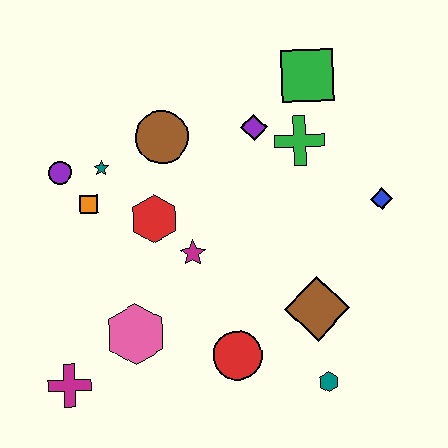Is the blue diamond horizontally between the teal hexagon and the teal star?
No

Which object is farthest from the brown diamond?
The purple circle is farthest from the brown diamond.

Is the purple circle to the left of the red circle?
Yes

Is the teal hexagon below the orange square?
Yes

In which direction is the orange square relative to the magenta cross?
The orange square is above the magenta cross.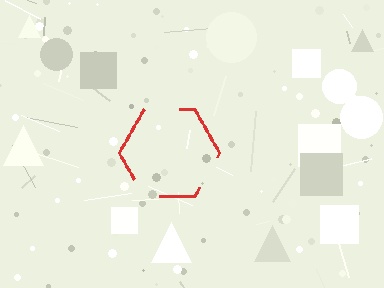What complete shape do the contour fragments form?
The contour fragments form a hexagon.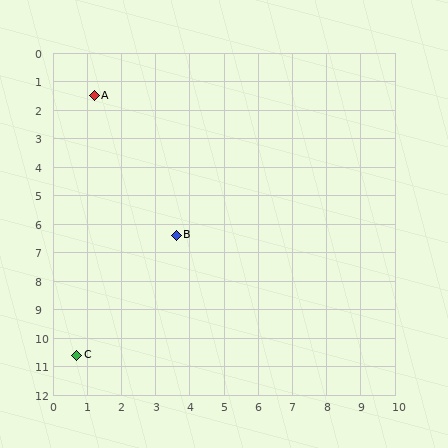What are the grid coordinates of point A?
Point A is at approximately (1.2, 1.5).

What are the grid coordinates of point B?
Point B is at approximately (3.6, 6.4).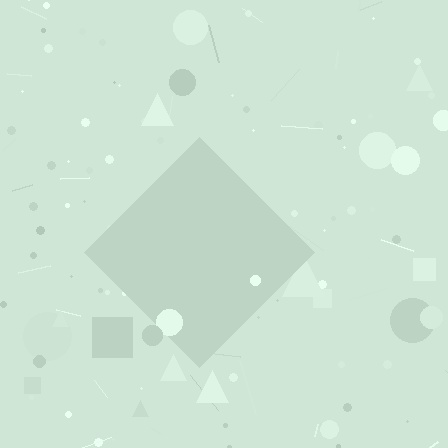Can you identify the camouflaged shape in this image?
The camouflaged shape is a diamond.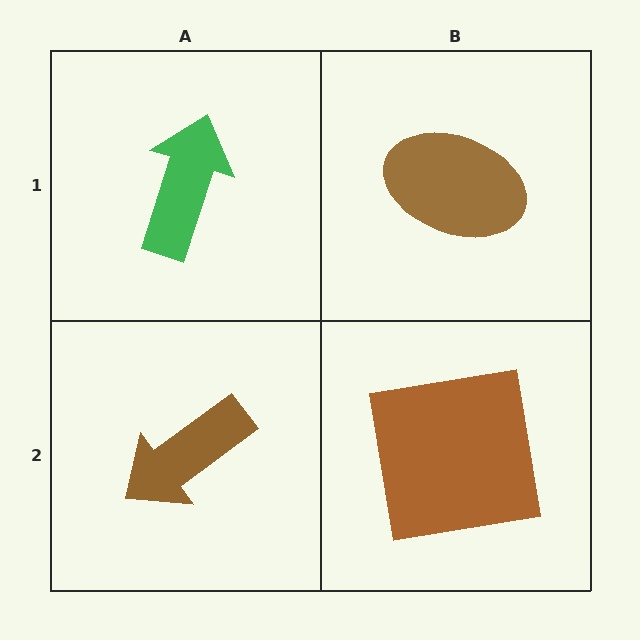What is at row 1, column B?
A brown ellipse.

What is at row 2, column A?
A brown arrow.